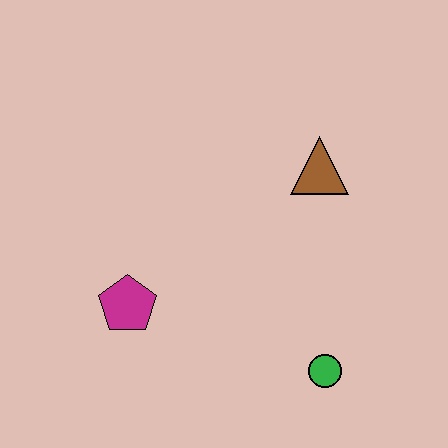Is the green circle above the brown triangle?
No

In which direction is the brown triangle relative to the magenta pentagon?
The brown triangle is to the right of the magenta pentagon.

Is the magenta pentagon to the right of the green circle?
No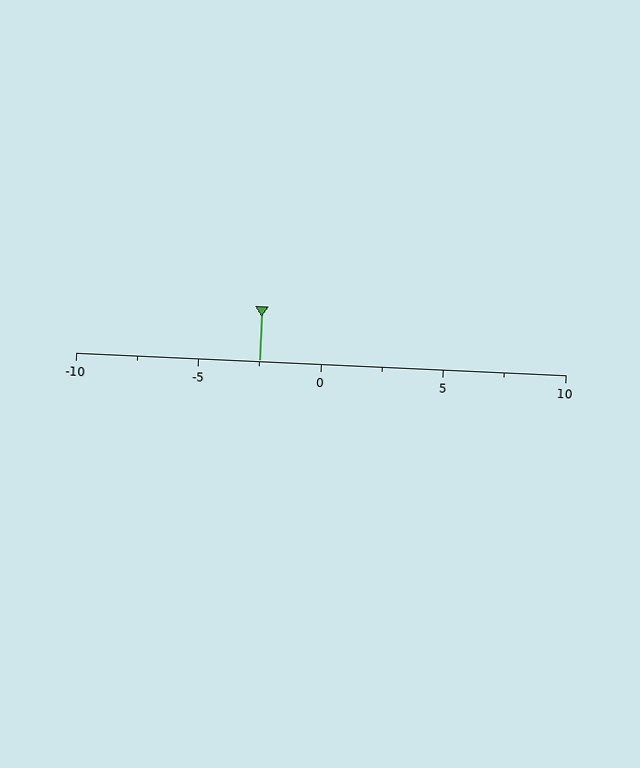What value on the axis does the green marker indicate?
The marker indicates approximately -2.5.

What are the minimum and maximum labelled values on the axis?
The axis runs from -10 to 10.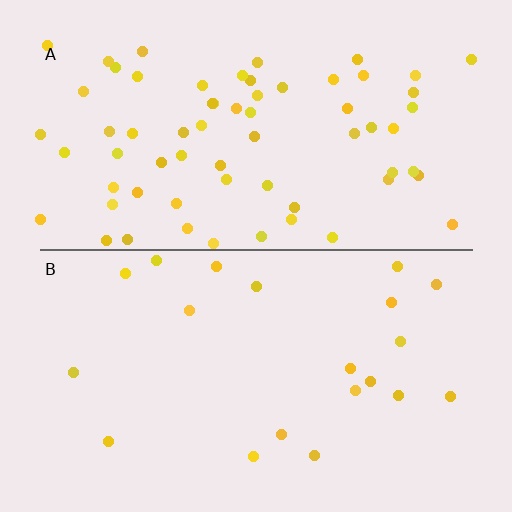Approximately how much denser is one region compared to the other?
Approximately 3.2× — region A over region B.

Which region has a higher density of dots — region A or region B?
A (the top).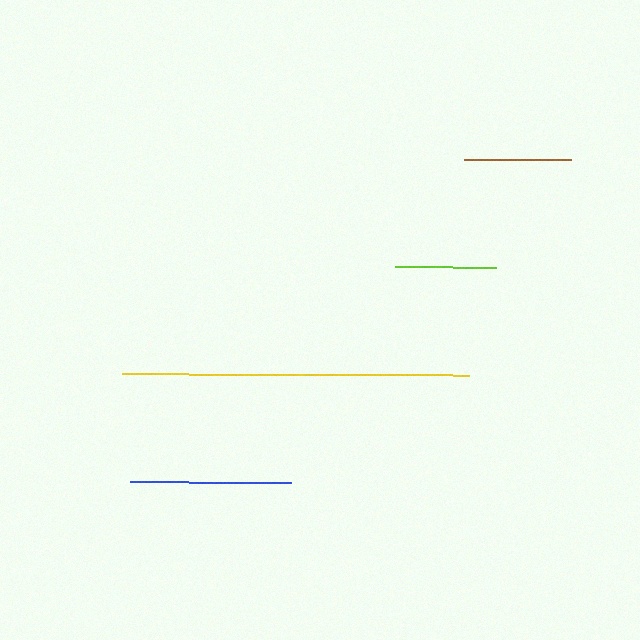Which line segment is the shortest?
The lime line is the shortest at approximately 101 pixels.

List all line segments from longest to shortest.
From longest to shortest: yellow, blue, brown, lime.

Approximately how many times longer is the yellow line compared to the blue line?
The yellow line is approximately 2.2 times the length of the blue line.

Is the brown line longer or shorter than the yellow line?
The yellow line is longer than the brown line.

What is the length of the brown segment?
The brown segment is approximately 108 pixels long.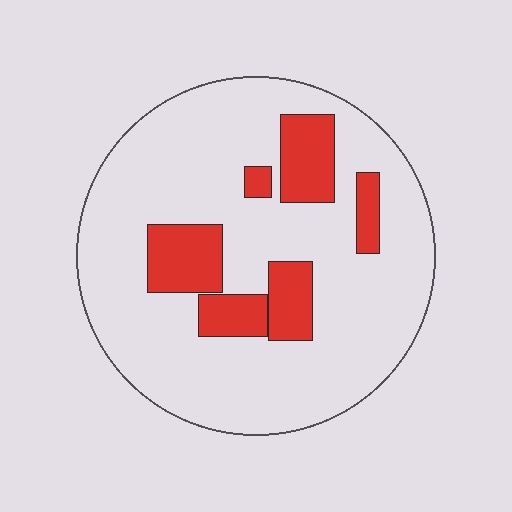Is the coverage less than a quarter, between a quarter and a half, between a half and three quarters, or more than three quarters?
Less than a quarter.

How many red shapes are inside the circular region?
6.